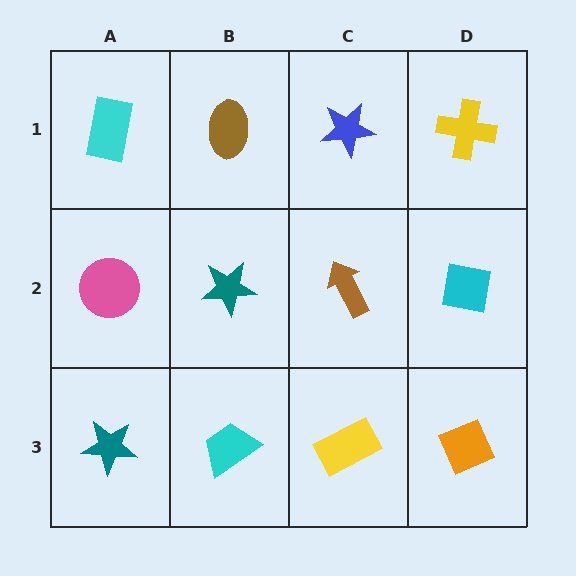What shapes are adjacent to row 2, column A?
A cyan rectangle (row 1, column A), a teal star (row 3, column A), a teal star (row 2, column B).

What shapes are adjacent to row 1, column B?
A teal star (row 2, column B), a cyan rectangle (row 1, column A), a blue star (row 1, column C).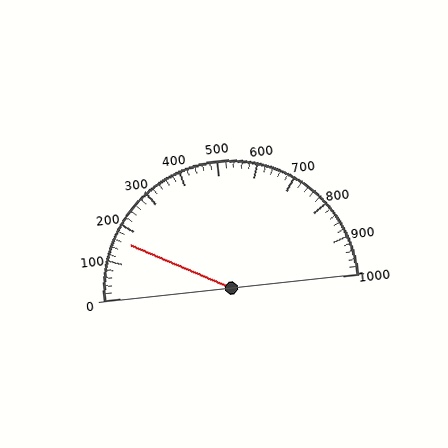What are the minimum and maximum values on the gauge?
The gauge ranges from 0 to 1000.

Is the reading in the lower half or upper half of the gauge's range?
The reading is in the lower half of the range (0 to 1000).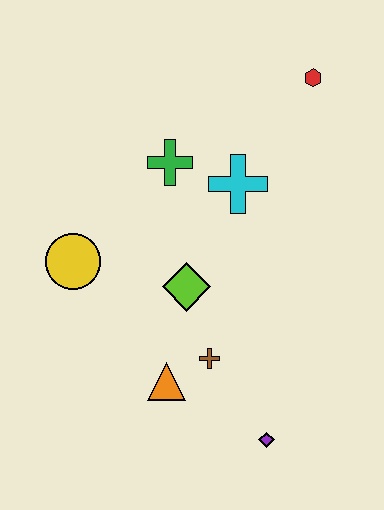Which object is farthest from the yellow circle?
The red hexagon is farthest from the yellow circle.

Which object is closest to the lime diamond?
The brown cross is closest to the lime diamond.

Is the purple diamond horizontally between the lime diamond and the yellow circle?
No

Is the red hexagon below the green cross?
No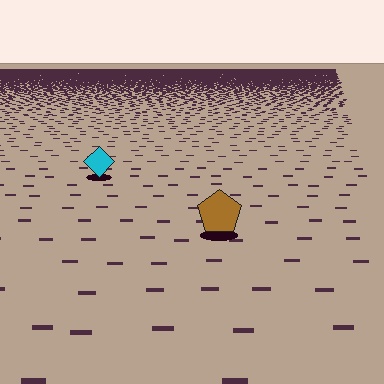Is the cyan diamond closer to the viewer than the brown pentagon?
No. The brown pentagon is closer — you can tell from the texture gradient: the ground texture is coarser near it.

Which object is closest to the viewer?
The brown pentagon is closest. The texture marks near it are larger and more spread out.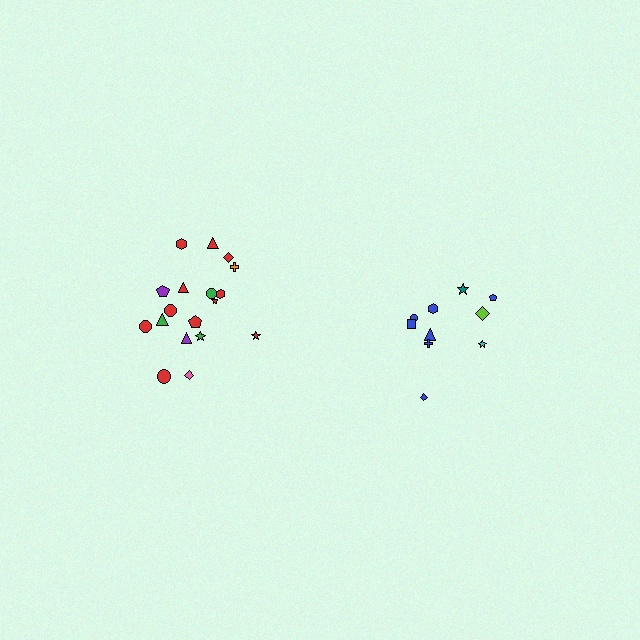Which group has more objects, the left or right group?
The left group.